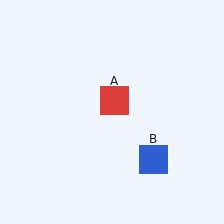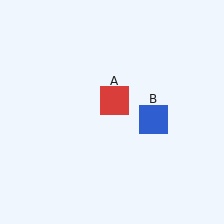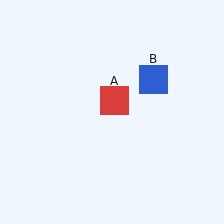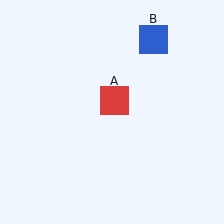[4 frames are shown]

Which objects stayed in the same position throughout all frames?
Red square (object A) remained stationary.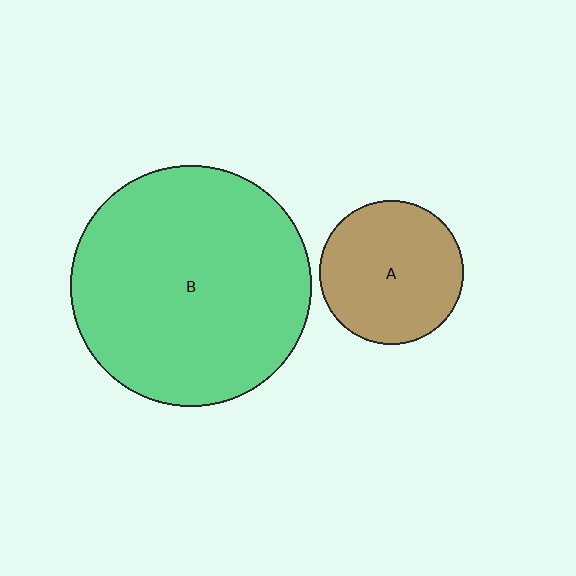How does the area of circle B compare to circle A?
Approximately 2.8 times.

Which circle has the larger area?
Circle B (green).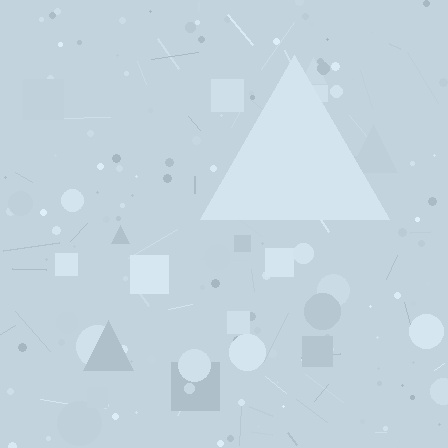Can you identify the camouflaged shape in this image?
The camouflaged shape is a triangle.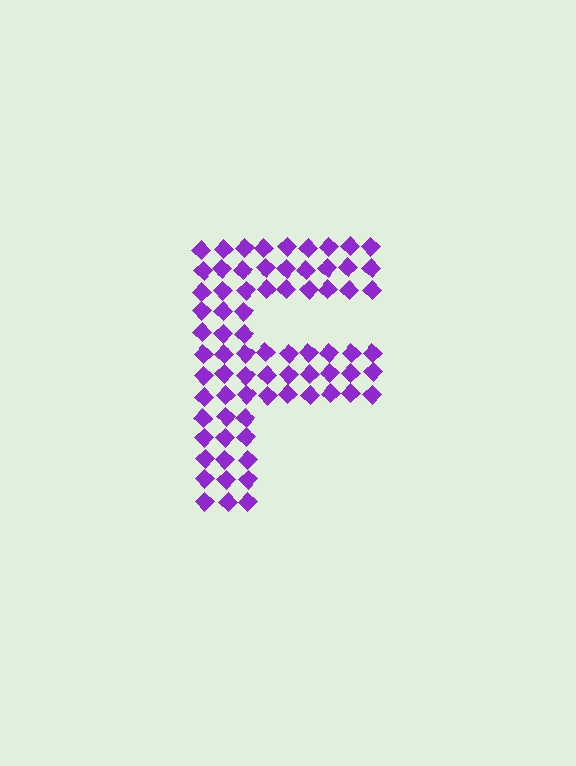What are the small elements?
The small elements are diamonds.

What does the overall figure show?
The overall figure shows the letter F.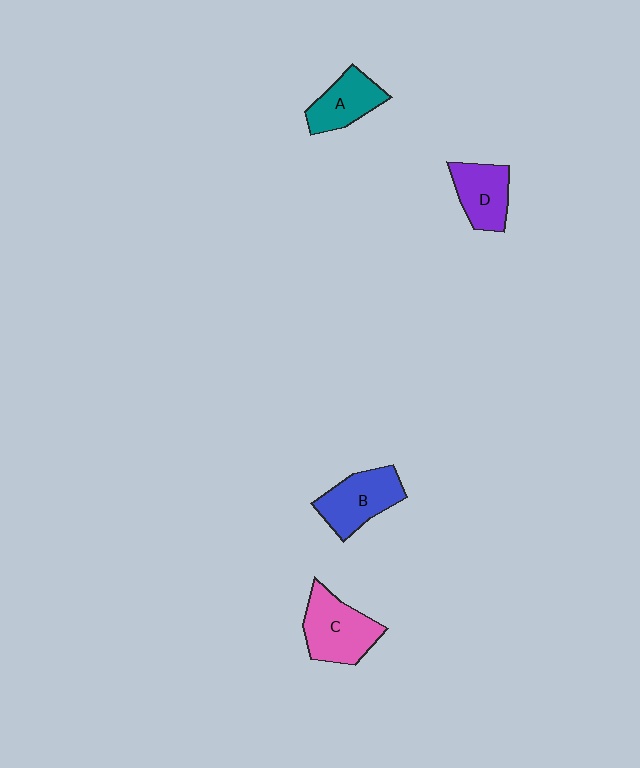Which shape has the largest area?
Shape C (pink).